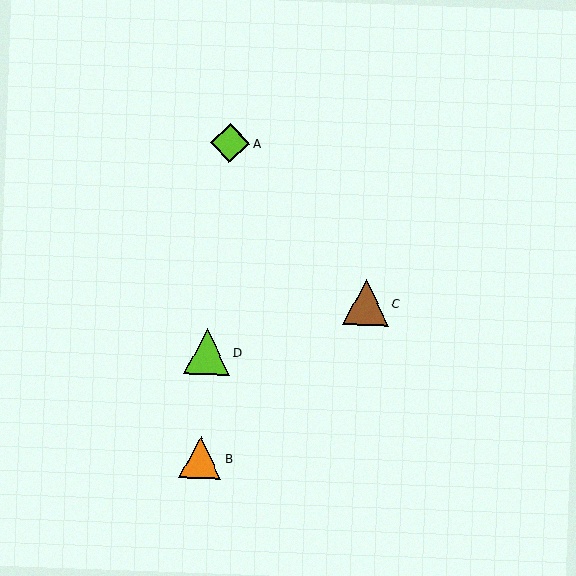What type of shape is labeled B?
Shape B is an orange triangle.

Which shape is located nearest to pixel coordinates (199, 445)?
The orange triangle (labeled B) at (201, 458) is nearest to that location.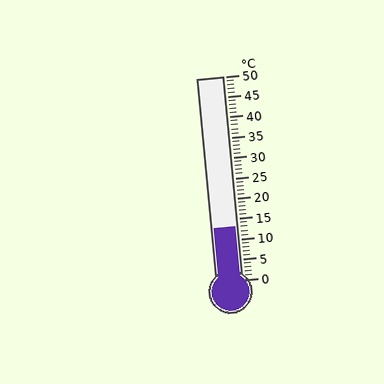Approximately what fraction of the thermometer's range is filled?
The thermometer is filled to approximately 25% of its range.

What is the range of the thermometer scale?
The thermometer scale ranges from 0°C to 50°C.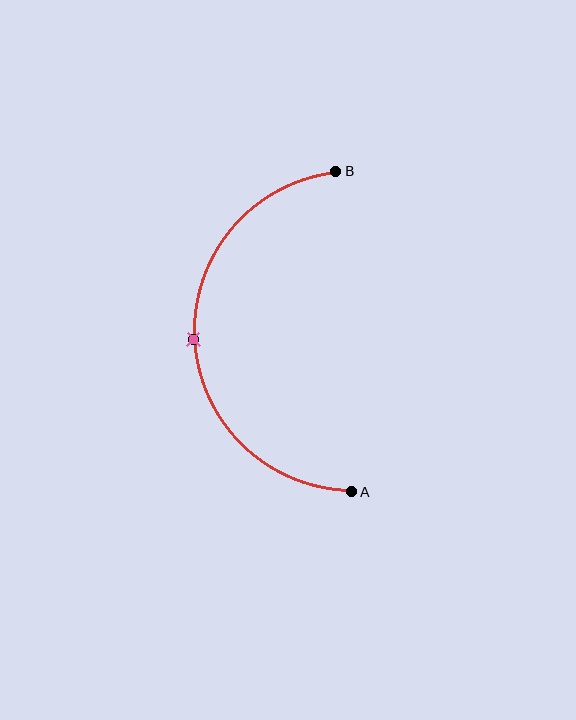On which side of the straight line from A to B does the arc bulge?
The arc bulges to the left of the straight line connecting A and B.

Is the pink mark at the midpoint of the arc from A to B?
Yes. The pink mark lies on the arc at equal arc-length from both A and B — it is the arc midpoint.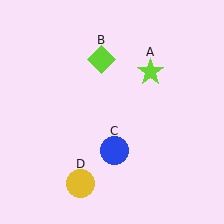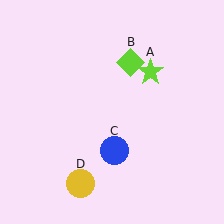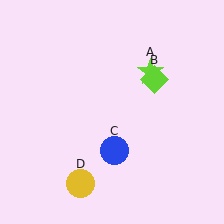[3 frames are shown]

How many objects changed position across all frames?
1 object changed position: lime diamond (object B).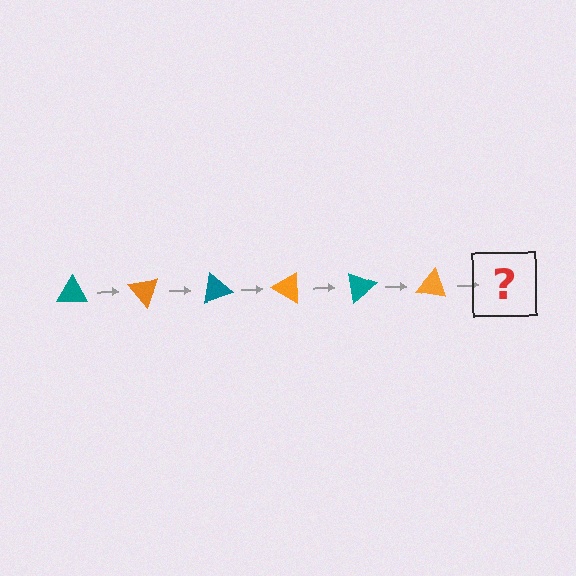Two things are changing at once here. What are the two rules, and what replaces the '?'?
The two rules are that it rotates 50 degrees each step and the color cycles through teal and orange. The '?' should be a teal triangle, rotated 300 degrees from the start.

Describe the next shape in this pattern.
It should be a teal triangle, rotated 300 degrees from the start.